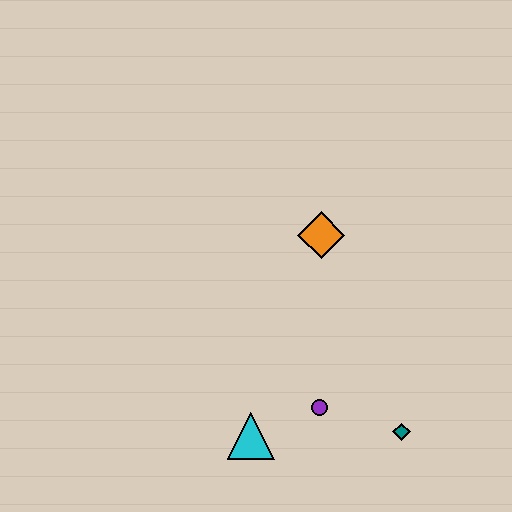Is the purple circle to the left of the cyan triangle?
No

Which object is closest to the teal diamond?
The purple circle is closest to the teal diamond.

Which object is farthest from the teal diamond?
The orange diamond is farthest from the teal diamond.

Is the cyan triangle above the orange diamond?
No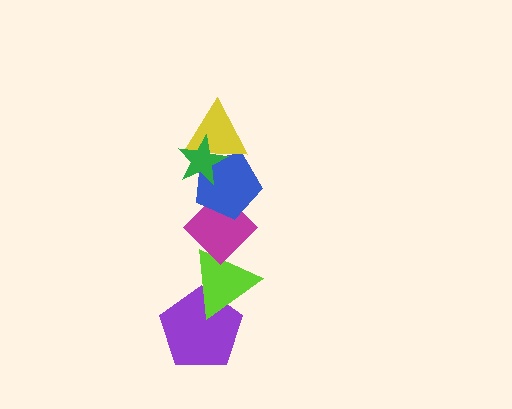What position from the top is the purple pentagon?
The purple pentagon is 6th from the top.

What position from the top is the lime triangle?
The lime triangle is 5th from the top.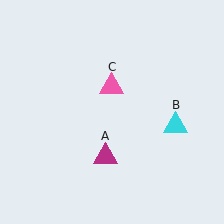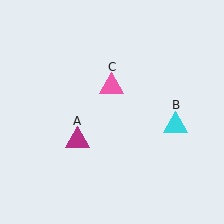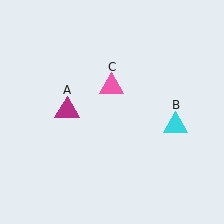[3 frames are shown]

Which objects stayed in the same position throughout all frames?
Cyan triangle (object B) and pink triangle (object C) remained stationary.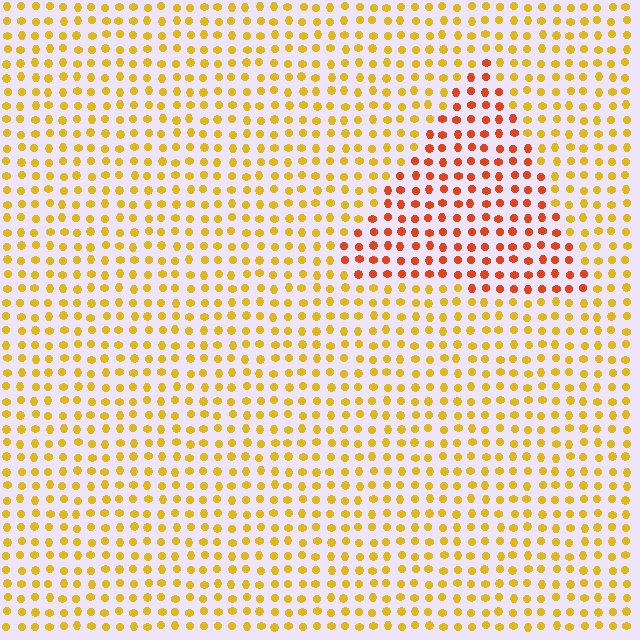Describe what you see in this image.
The image is filled with small yellow elements in a uniform arrangement. A triangle-shaped region is visible where the elements are tinted to a slightly different hue, forming a subtle color boundary.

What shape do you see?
I see a triangle.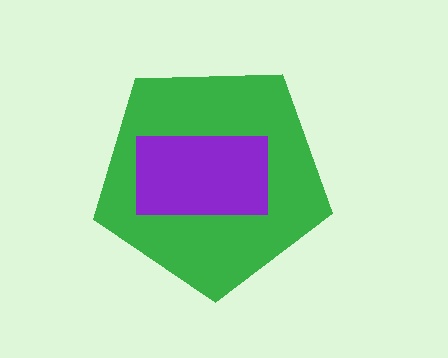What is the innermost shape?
The purple rectangle.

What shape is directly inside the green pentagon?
The purple rectangle.